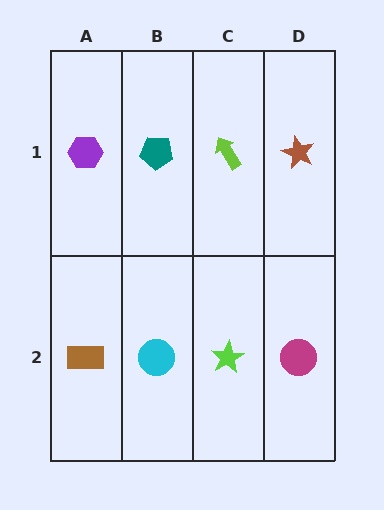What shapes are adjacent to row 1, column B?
A cyan circle (row 2, column B), a purple hexagon (row 1, column A), a lime arrow (row 1, column C).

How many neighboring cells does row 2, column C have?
3.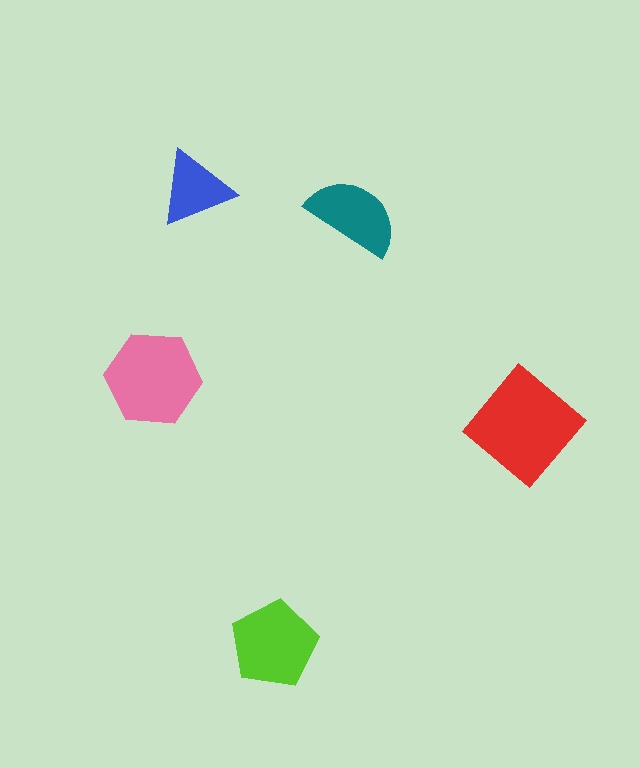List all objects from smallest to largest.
The blue triangle, the teal semicircle, the lime pentagon, the pink hexagon, the red diamond.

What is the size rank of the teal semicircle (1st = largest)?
4th.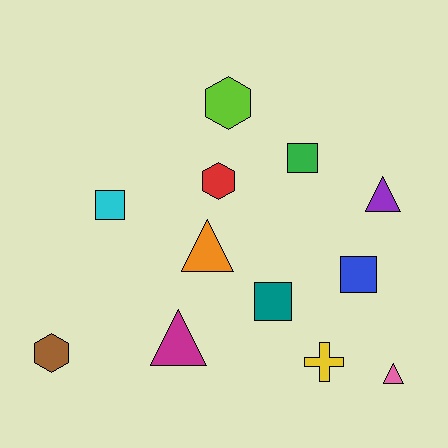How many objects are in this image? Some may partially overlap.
There are 12 objects.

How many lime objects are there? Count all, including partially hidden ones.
There is 1 lime object.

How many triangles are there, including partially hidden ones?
There are 4 triangles.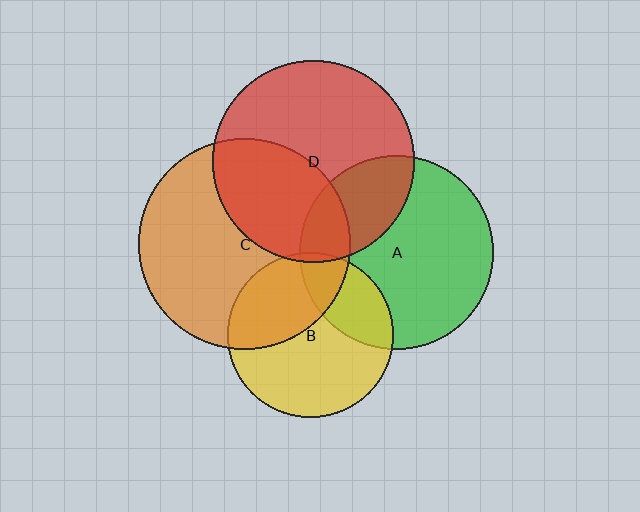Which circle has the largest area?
Circle C (orange).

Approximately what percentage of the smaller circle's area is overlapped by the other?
Approximately 15%.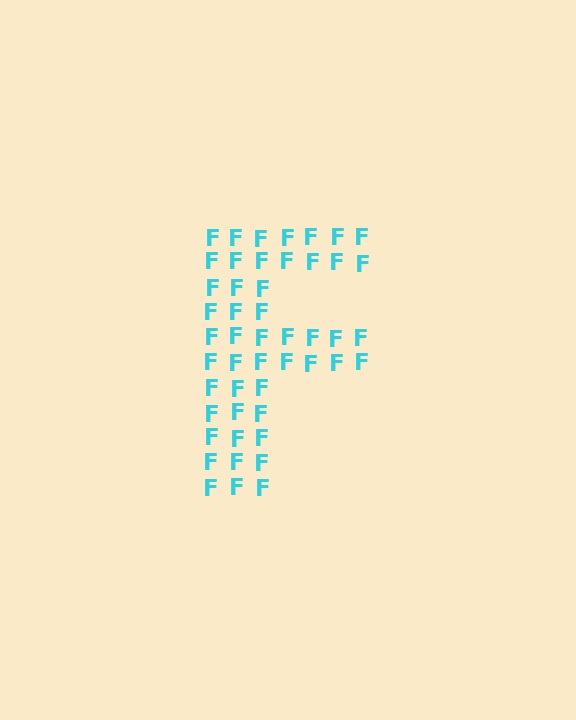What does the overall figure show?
The overall figure shows the letter F.